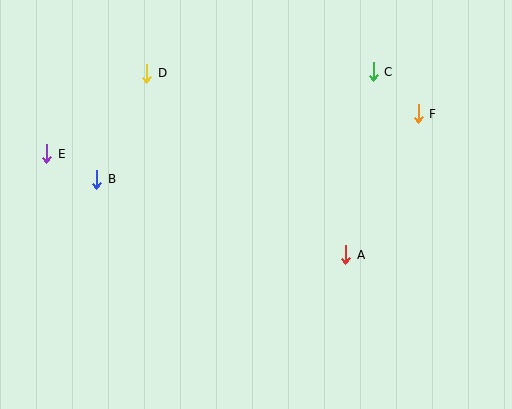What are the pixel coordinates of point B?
Point B is at (97, 179).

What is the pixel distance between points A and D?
The distance between A and D is 269 pixels.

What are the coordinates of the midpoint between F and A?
The midpoint between F and A is at (382, 184).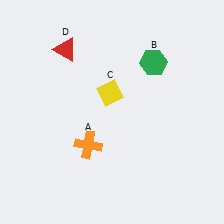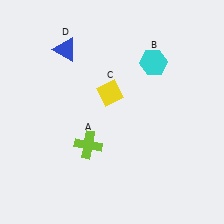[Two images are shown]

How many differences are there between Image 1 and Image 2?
There are 3 differences between the two images.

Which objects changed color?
A changed from orange to lime. B changed from green to cyan. D changed from red to blue.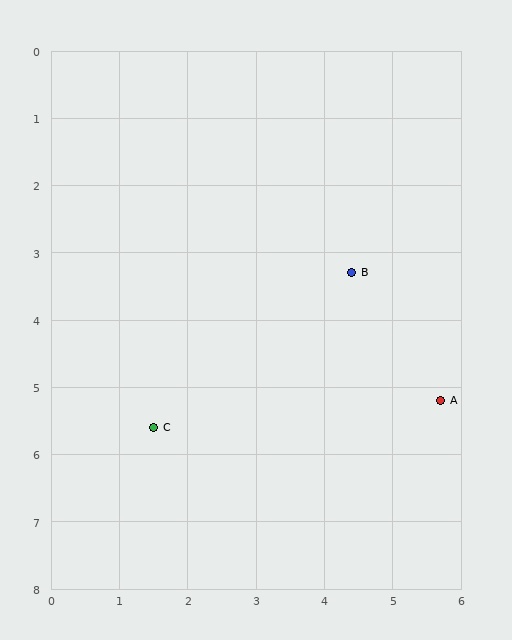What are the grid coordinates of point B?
Point B is at approximately (4.4, 3.3).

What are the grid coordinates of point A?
Point A is at approximately (5.7, 5.2).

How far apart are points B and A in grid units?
Points B and A are about 2.3 grid units apart.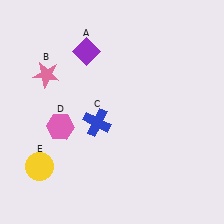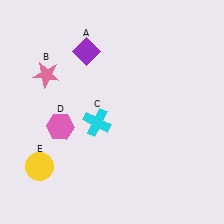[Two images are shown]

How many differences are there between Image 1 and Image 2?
There is 1 difference between the two images.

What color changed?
The cross (C) changed from blue in Image 1 to cyan in Image 2.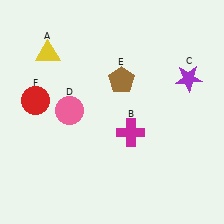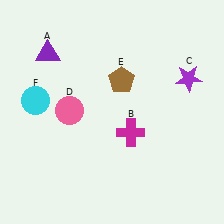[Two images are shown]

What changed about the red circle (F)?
In Image 1, F is red. In Image 2, it changed to cyan.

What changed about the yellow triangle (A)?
In Image 1, A is yellow. In Image 2, it changed to purple.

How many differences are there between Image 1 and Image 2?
There are 2 differences between the two images.